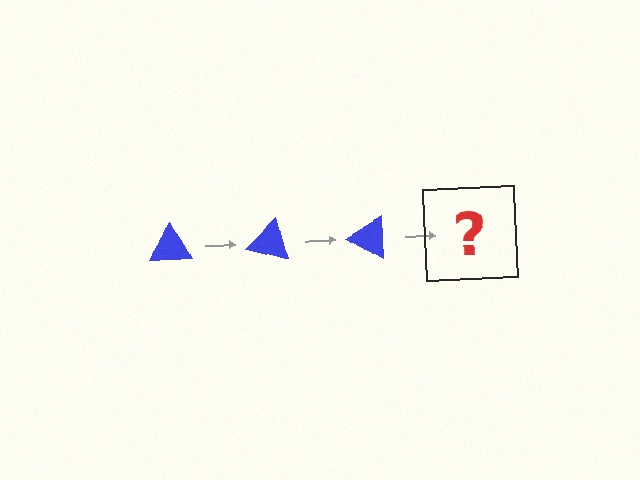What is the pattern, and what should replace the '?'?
The pattern is that the triangle rotates 15 degrees each step. The '?' should be a blue triangle rotated 45 degrees.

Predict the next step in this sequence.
The next step is a blue triangle rotated 45 degrees.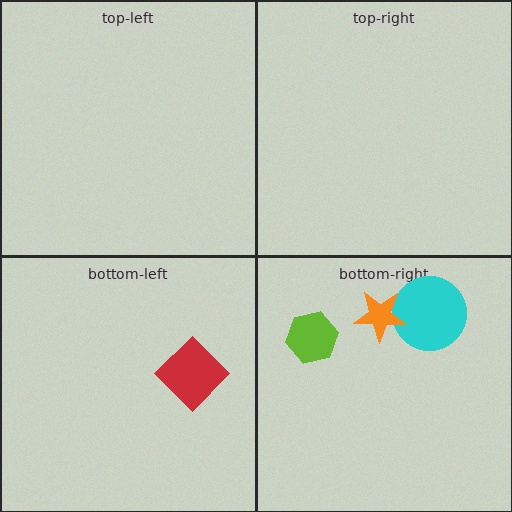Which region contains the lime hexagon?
The bottom-right region.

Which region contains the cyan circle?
The bottom-right region.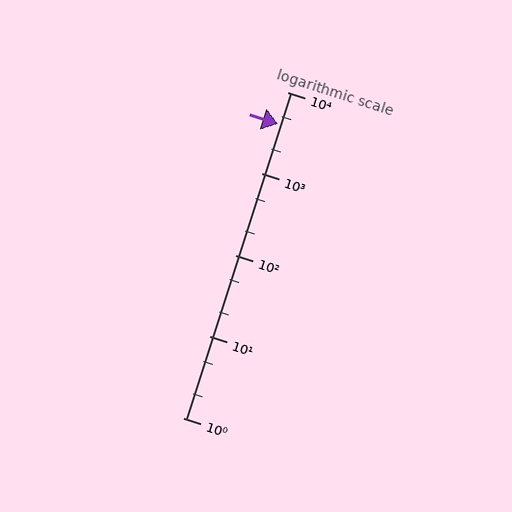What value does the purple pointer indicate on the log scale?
The pointer indicates approximately 4100.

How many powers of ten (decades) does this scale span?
The scale spans 4 decades, from 1 to 10000.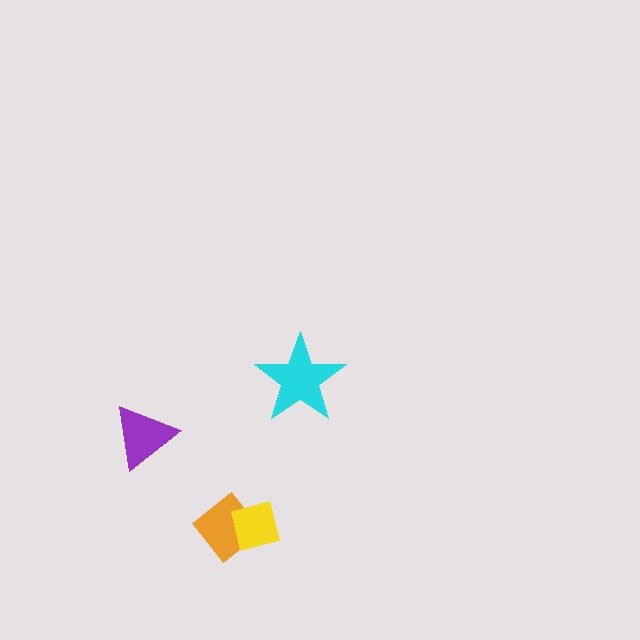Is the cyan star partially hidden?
No, no other shape covers it.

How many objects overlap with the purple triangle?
0 objects overlap with the purple triangle.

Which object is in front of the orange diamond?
The yellow square is in front of the orange diamond.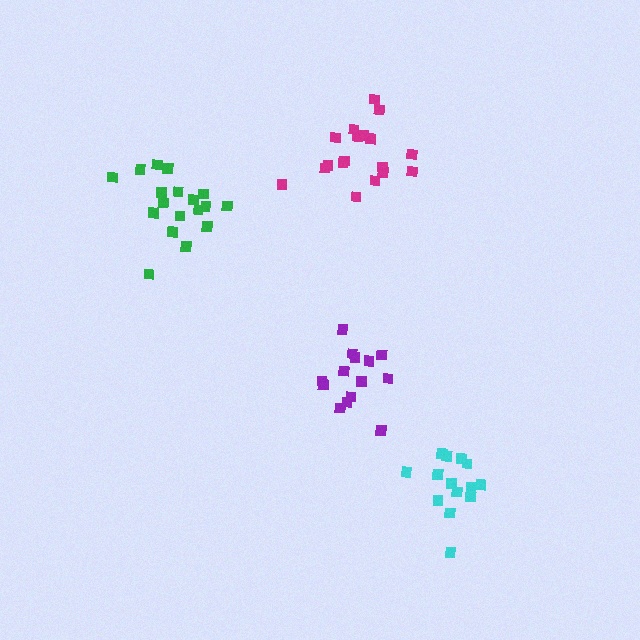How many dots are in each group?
Group 1: 18 dots, Group 2: 14 dots, Group 3: 14 dots, Group 4: 18 dots (64 total).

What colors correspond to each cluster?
The clusters are colored: magenta, purple, cyan, green.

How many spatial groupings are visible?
There are 4 spatial groupings.